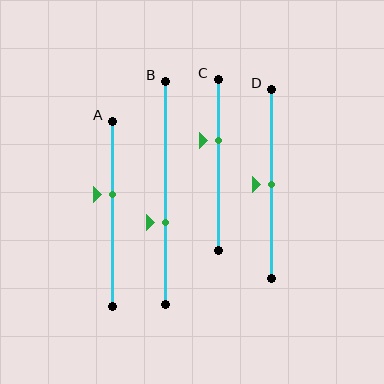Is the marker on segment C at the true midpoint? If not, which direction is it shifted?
No, the marker on segment C is shifted upward by about 14% of the segment length.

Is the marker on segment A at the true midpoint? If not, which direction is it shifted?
No, the marker on segment A is shifted upward by about 11% of the segment length.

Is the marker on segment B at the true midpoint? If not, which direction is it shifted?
No, the marker on segment B is shifted downward by about 13% of the segment length.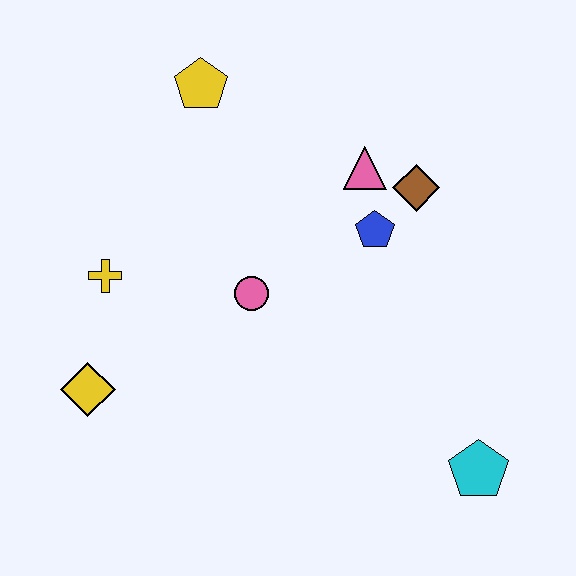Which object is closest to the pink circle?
The blue pentagon is closest to the pink circle.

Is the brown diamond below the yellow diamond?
No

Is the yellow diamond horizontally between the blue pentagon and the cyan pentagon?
No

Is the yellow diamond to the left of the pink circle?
Yes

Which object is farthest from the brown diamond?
The yellow diamond is farthest from the brown diamond.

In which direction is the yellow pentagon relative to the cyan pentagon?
The yellow pentagon is above the cyan pentagon.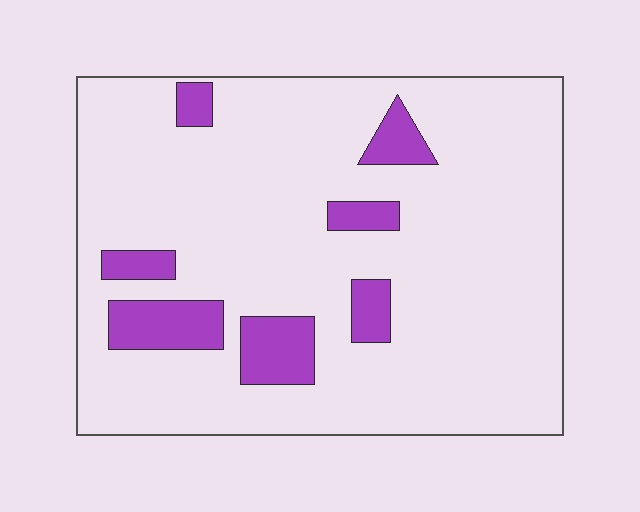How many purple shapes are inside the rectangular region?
7.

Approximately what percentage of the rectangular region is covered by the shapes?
Approximately 15%.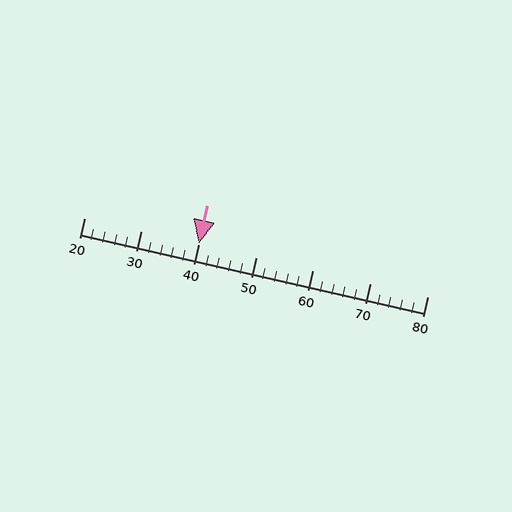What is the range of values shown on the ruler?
The ruler shows values from 20 to 80.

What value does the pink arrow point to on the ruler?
The pink arrow points to approximately 40.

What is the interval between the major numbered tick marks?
The major tick marks are spaced 10 units apart.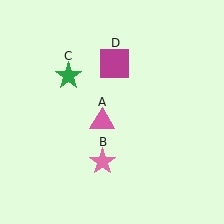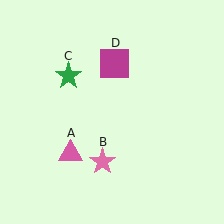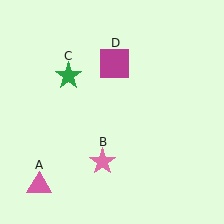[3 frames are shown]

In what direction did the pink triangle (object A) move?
The pink triangle (object A) moved down and to the left.